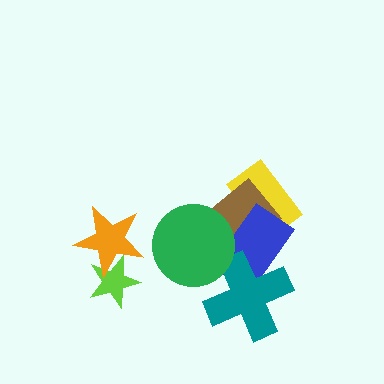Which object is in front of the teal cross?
The green circle is in front of the teal cross.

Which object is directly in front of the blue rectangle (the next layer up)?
The teal cross is directly in front of the blue rectangle.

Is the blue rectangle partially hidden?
Yes, it is partially covered by another shape.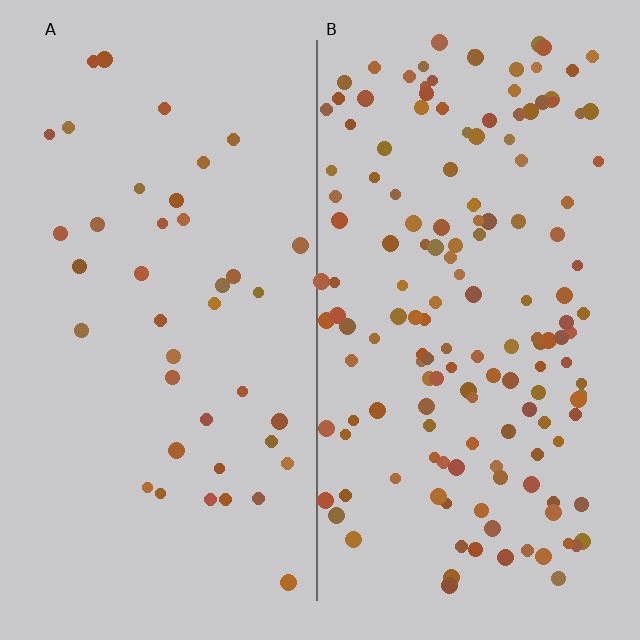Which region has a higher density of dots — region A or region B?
B (the right).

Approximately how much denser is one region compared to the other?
Approximately 3.8× — region B over region A.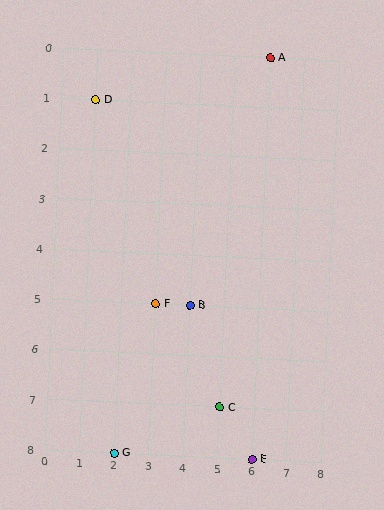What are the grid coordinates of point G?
Point G is at grid coordinates (2, 8).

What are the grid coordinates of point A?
Point A is at grid coordinates (6, 0).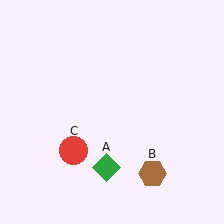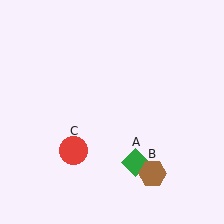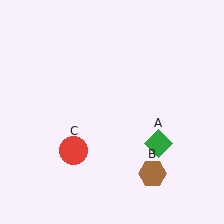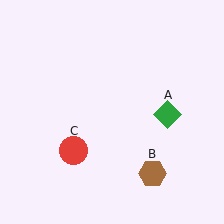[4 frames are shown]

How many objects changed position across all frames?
1 object changed position: green diamond (object A).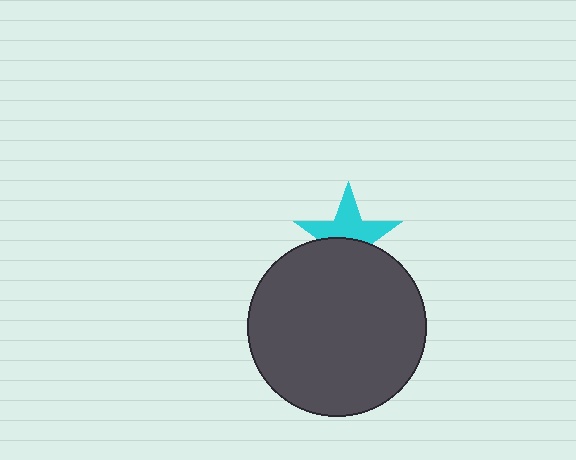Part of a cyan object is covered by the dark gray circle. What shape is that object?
It is a star.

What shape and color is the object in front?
The object in front is a dark gray circle.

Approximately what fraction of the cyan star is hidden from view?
Roughly 46% of the cyan star is hidden behind the dark gray circle.